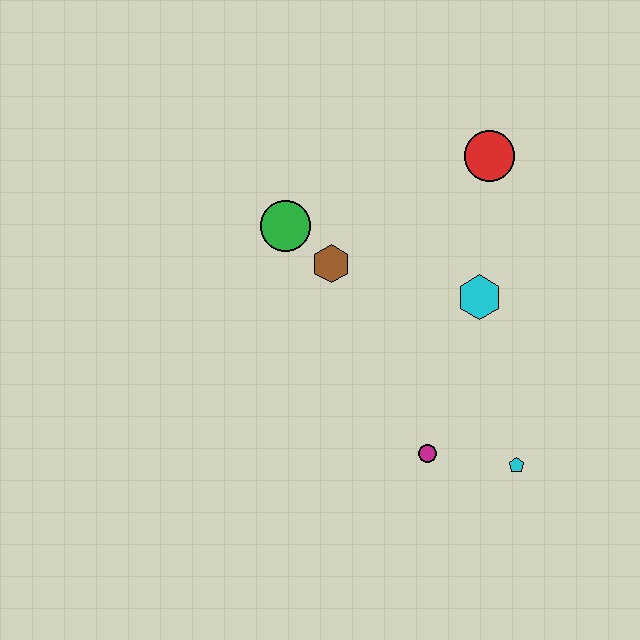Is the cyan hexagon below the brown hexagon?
Yes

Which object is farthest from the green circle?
The cyan pentagon is farthest from the green circle.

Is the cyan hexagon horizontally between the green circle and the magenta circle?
No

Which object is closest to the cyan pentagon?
The magenta circle is closest to the cyan pentagon.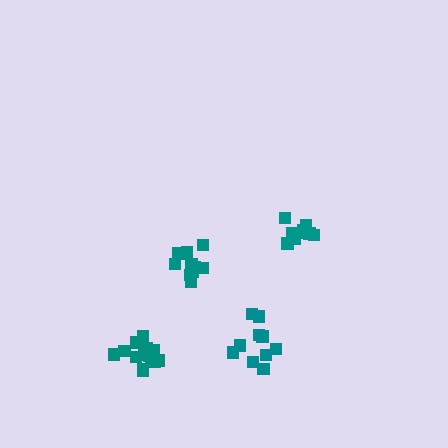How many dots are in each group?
Group 1: 10 dots, Group 2: 10 dots, Group 3: 12 dots, Group 4: 16 dots (48 total).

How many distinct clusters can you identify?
There are 4 distinct clusters.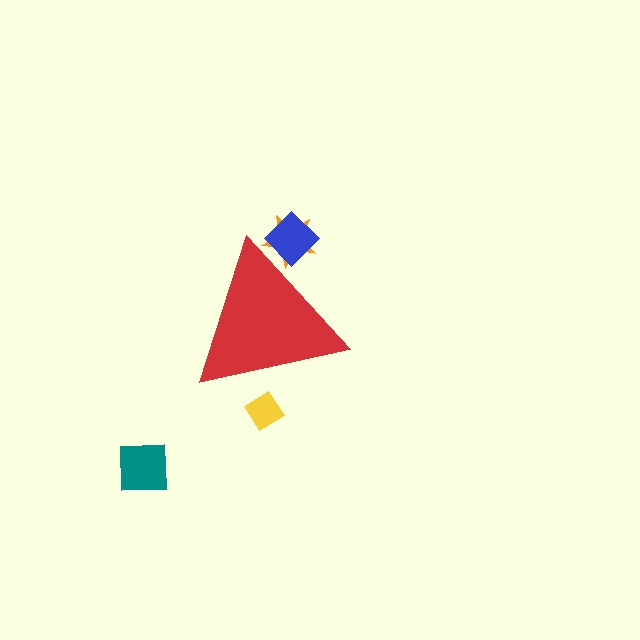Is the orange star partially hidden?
Yes, the orange star is partially hidden behind the red triangle.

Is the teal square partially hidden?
No, the teal square is fully visible.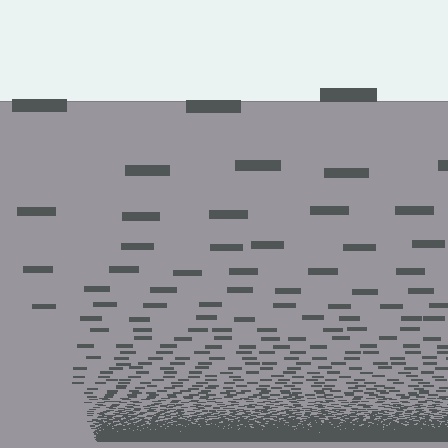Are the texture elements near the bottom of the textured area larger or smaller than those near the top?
Smaller. The gradient is inverted — elements near the bottom are smaller and denser.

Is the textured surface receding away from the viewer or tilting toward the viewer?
The surface appears to tilt toward the viewer. Texture elements get larger and sparser toward the top.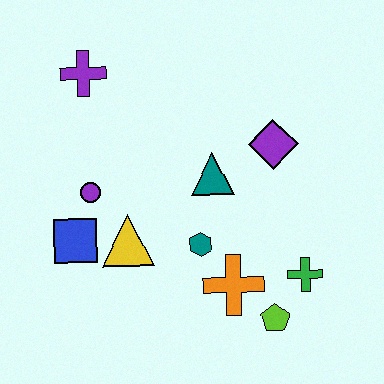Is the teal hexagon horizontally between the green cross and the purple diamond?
No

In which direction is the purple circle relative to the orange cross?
The purple circle is to the left of the orange cross.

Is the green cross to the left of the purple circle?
No